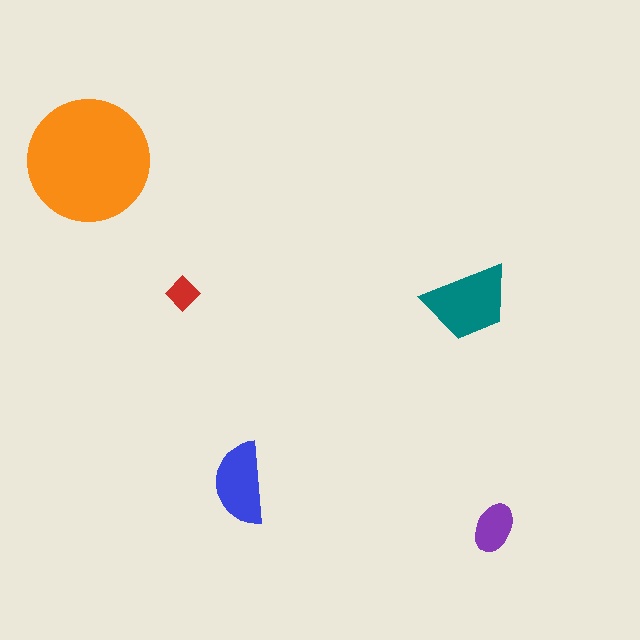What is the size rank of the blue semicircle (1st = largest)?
3rd.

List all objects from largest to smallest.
The orange circle, the teal trapezoid, the blue semicircle, the purple ellipse, the red diamond.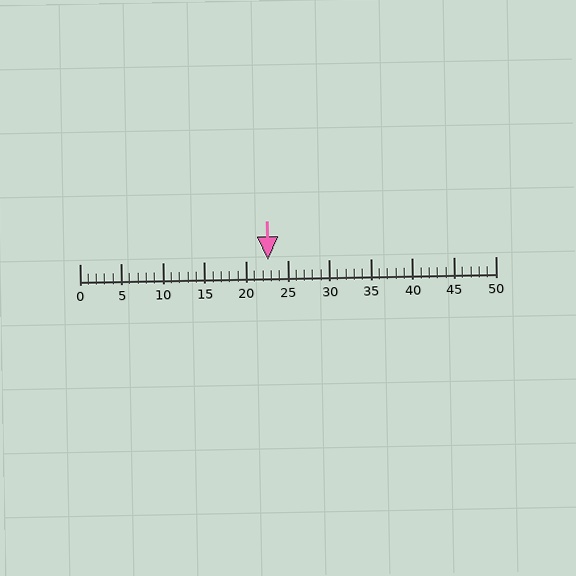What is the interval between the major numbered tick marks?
The major tick marks are spaced 5 units apart.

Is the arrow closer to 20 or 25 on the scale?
The arrow is closer to 25.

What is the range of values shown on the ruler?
The ruler shows values from 0 to 50.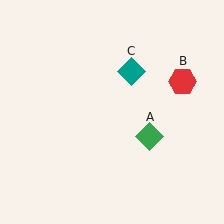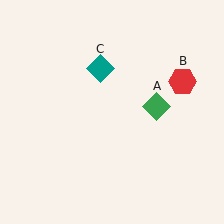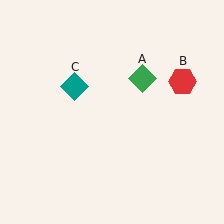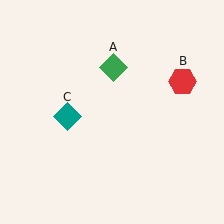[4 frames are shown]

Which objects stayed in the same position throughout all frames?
Red hexagon (object B) remained stationary.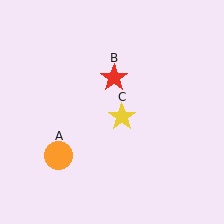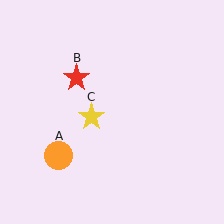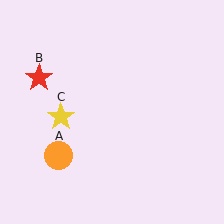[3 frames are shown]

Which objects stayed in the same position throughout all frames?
Orange circle (object A) remained stationary.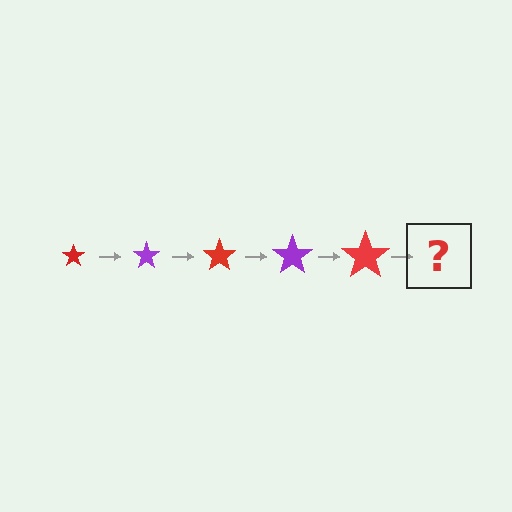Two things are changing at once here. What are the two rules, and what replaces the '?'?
The two rules are that the star grows larger each step and the color cycles through red and purple. The '?' should be a purple star, larger than the previous one.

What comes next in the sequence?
The next element should be a purple star, larger than the previous one.